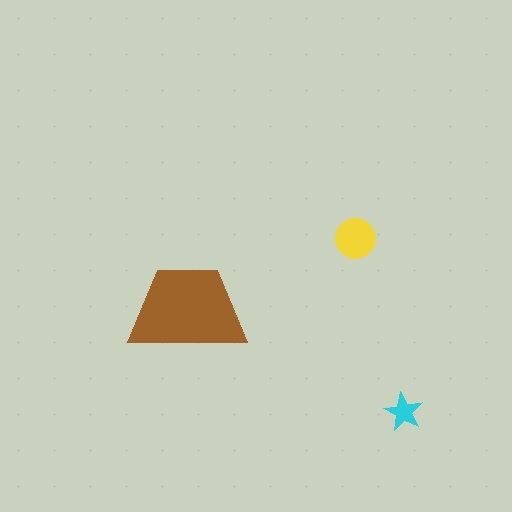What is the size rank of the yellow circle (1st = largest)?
2nd.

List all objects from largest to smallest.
The brown trapezoid, the yellow circle, the cyan star.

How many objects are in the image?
There are 3 objects in the image.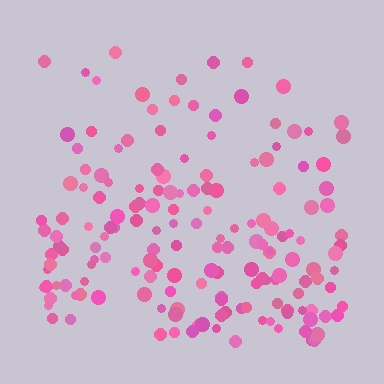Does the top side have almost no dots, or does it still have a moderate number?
Still a moderate number, just noticeably fewer than the bottom.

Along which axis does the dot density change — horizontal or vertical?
Vertical.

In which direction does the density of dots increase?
From top to bottom, with the bottom side densest.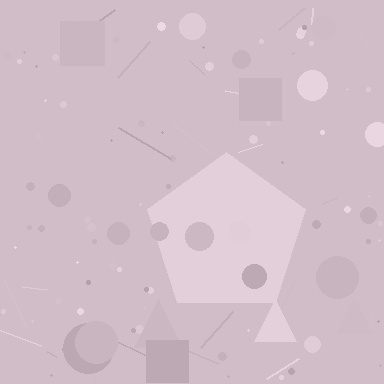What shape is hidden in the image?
A pentagon is hidden in the image.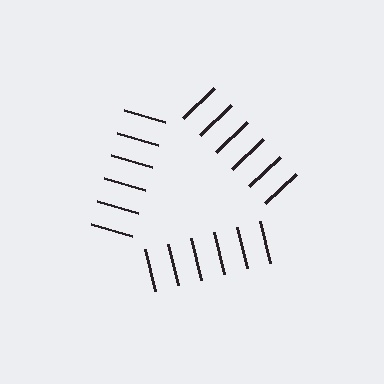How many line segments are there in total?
18 — 6 along each of the 3 edges.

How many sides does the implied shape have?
3 sides — the line-ends trace a triangle.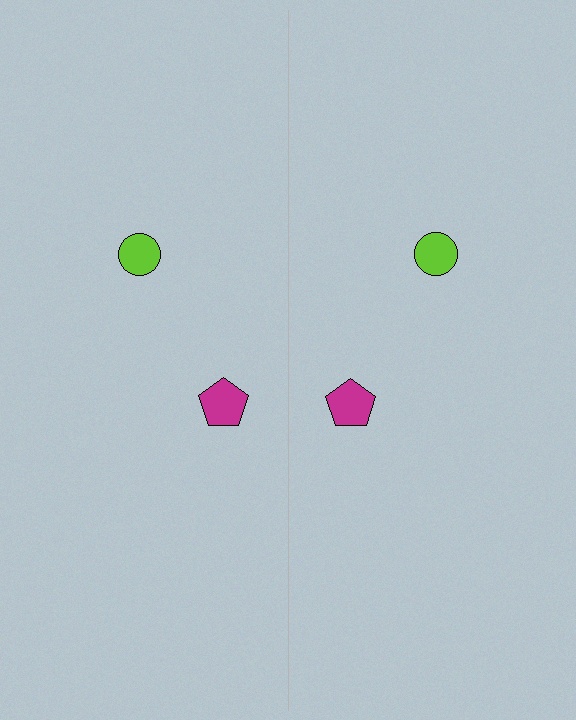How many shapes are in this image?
There are 4 shapes in this image.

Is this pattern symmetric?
Yes, this pattern has bilateral (reflection) symmetry.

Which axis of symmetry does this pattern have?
The pattern has a vertical axis of symmetry running through the center of the image.